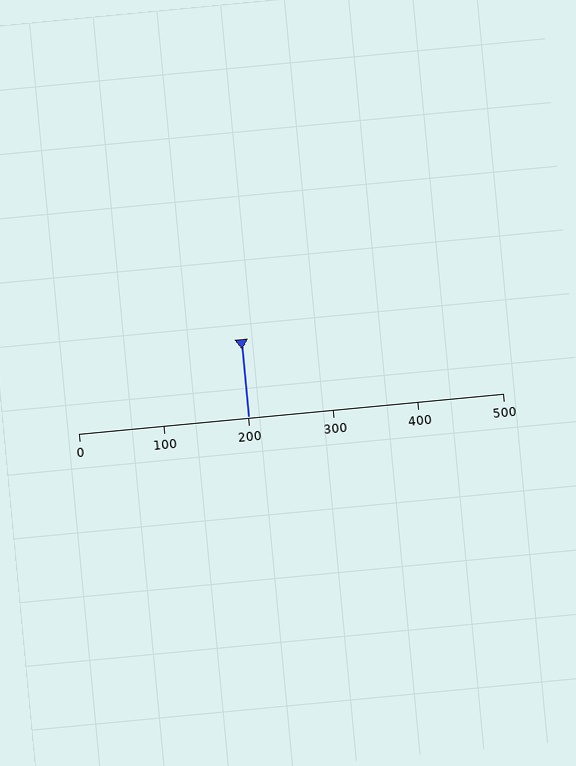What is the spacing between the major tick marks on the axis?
The major ticks are spaced 100 apart.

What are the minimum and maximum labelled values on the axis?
The axis runs from 0 to 500.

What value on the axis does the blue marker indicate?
The marker indicates approximately 200.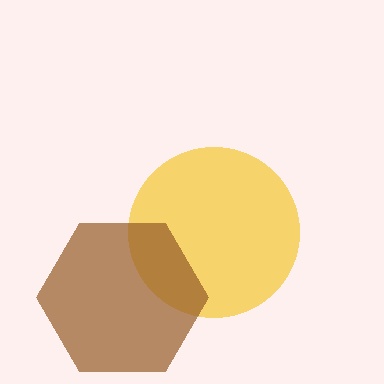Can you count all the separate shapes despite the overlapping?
Yes, there are 2 separate shapes.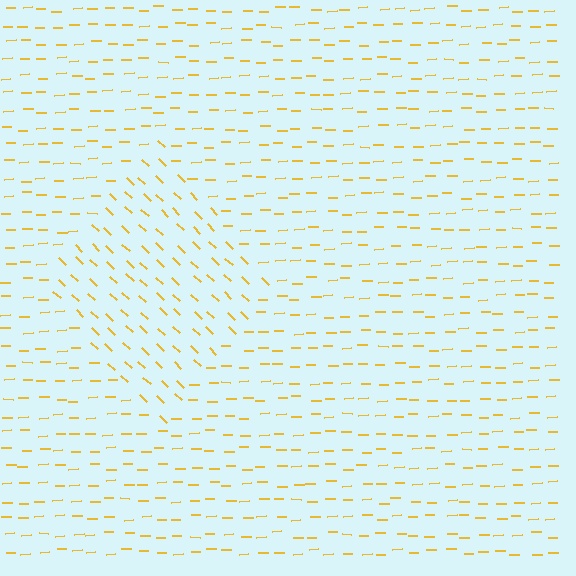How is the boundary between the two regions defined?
The boundary is defined purely by a change in line orientation (approximately 45 degrees difference). All lines are the same color and thickness.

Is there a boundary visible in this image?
Yes, there is a texture boundary formed by a change in line orientation.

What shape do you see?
I see a diamond.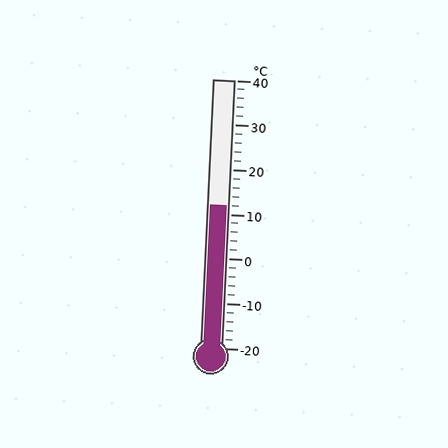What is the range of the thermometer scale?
The thermometer scale ranges from -20°C to 40°C.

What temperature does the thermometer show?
The thermometer shows approximately 12°C.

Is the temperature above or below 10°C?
The temperature is above 10°C.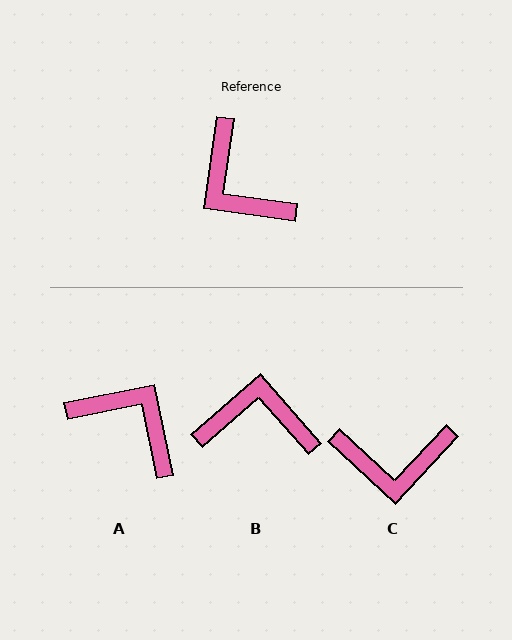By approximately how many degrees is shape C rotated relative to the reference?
Approximately 55 degrees counter-clockwise.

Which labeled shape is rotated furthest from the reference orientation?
A, about 160 degrees away.